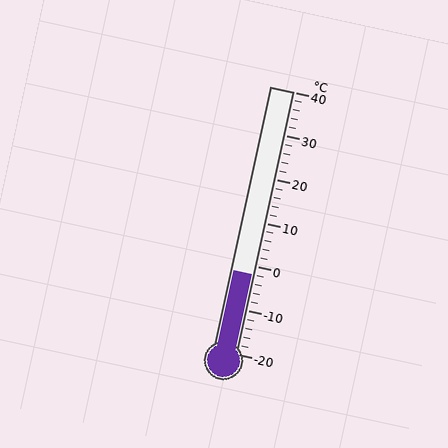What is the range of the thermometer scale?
The thermometer scale ranges from -20°C to 40°C.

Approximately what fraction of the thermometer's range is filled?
The thermometer is filled to approximately 30% of its range.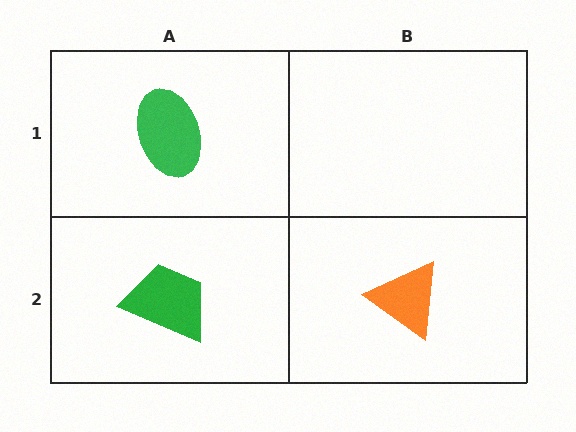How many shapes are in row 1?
1 shape.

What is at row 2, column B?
An orange triangle.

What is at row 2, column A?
A green trapezoid.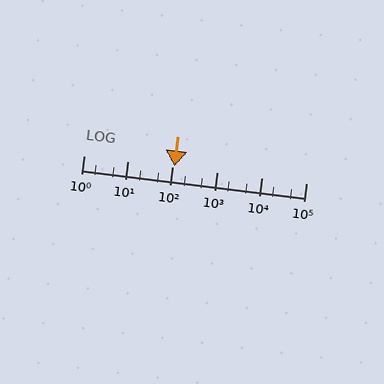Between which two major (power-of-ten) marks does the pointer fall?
The pointer is between 100 and 1000.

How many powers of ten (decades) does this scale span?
The scale spans 5 decades, from 1 to 100000.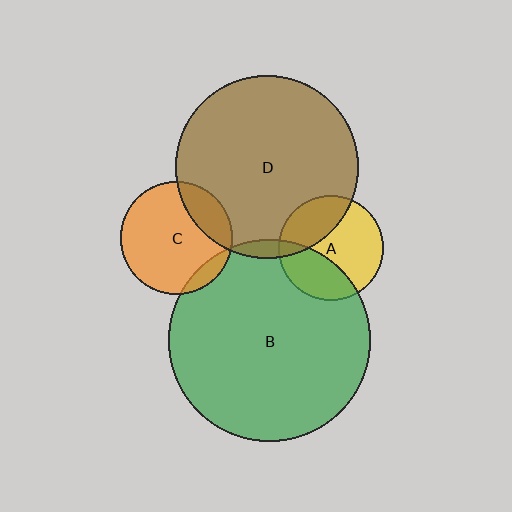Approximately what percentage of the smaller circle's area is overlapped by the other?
Approximately 5%.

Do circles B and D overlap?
Yes.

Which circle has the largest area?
Circle B (green).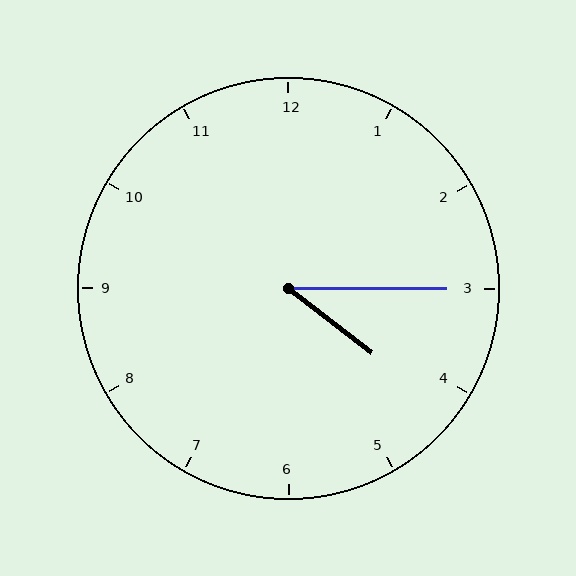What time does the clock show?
4:15.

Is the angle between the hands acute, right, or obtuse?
It is acute.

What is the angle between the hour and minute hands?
Approximately 38 degrees.